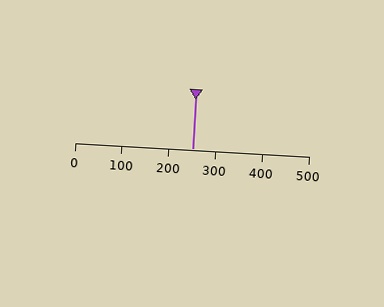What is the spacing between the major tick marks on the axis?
The major ticks are spaced 100 apart.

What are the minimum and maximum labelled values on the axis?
The axis runs from 0 to 500.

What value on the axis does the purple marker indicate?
The marker indicates approximately 250.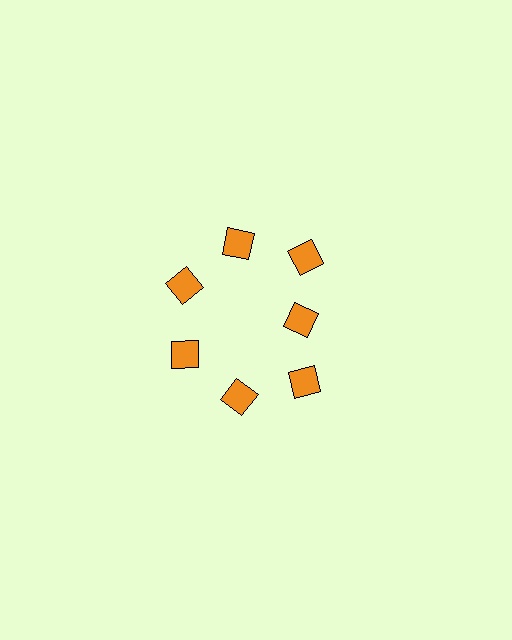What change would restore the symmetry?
The symmetry would be restored by moving it outward, back onto the ring so that all 7 diamonds sit at equal angles and equal distance from the center.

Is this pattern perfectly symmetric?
No. The 7 orange diamonds are arranged in a ring, but one element near the 3 o'clock position is pulled inward toward the center, breaking the 7-fold rotational symmetry.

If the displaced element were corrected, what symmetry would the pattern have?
It would have 7-fold rotational symmetry — the pattern would map onto itself every 51 degrees.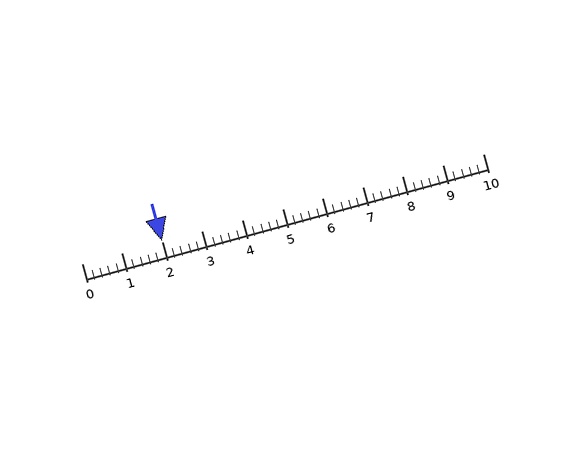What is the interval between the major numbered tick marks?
The major tick marks are spaced 1 units apart.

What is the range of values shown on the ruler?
The ruler shows values from 0 to 10.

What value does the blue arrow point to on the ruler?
The blue arrow points to approximately 2.0.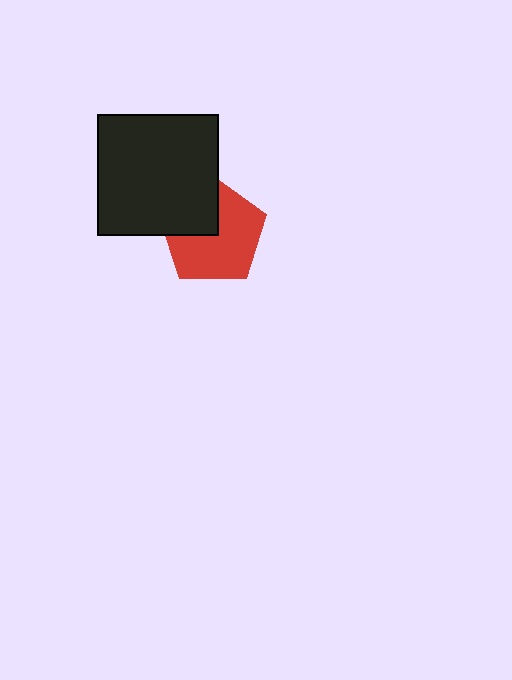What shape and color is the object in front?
The object in front is a black square.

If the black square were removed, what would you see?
You would see the complete red pentagon.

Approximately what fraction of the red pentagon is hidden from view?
Roughly 32% of the red pentagon is hidden behind the black square.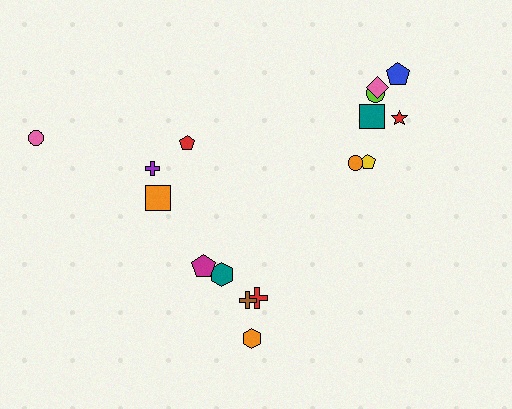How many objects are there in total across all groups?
There are 16 objects.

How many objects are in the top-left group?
There are 4 objects.